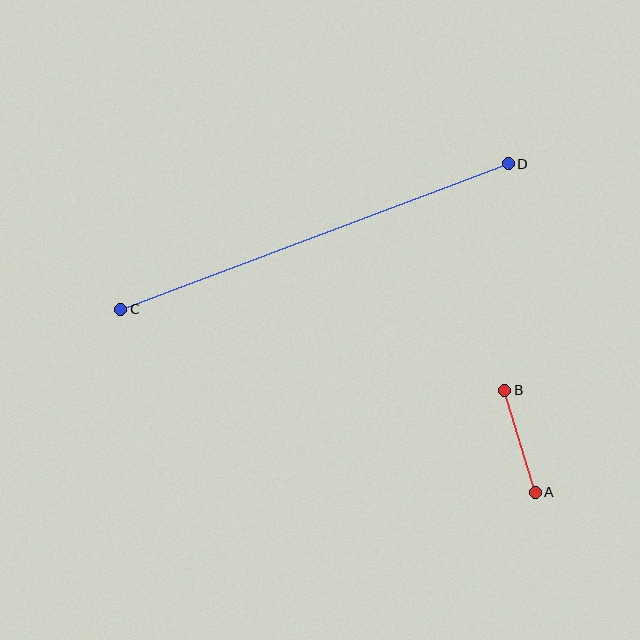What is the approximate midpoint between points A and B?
The midpoint is at approximately (520, 441) pixels.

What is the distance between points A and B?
The distance is approximately 107 pixels.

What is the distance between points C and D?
The distance is approximately 414 pixels.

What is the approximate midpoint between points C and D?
The midpoint is at approximately (315, 236) pixels.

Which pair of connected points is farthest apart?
Points C and D are farthest apart.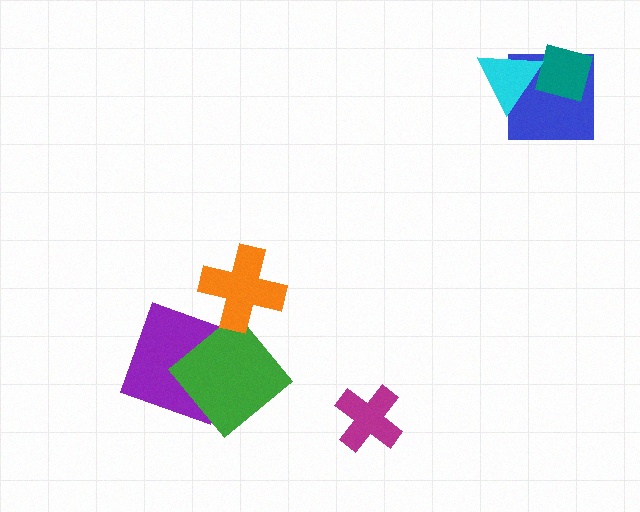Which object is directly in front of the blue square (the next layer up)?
The teal square is directly in front of the blue square.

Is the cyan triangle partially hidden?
No, no other shape covers it.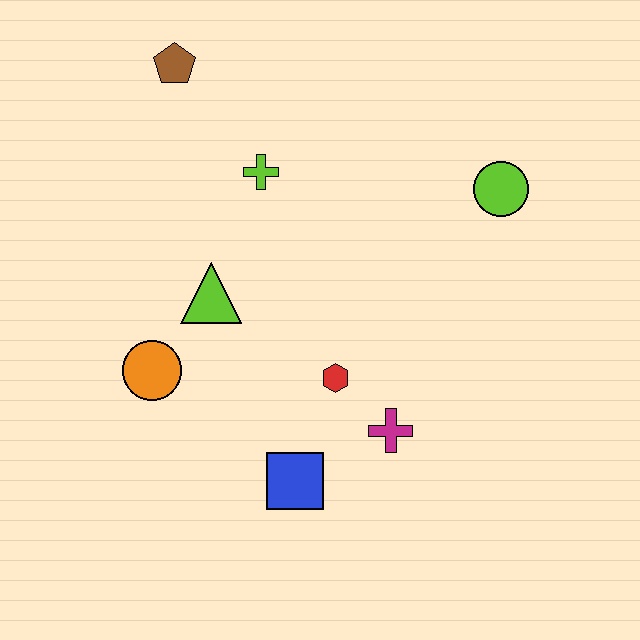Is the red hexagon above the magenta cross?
Yes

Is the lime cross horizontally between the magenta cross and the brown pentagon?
Yes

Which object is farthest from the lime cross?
The blue square is farthest from the lime cross.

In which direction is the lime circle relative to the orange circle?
The lime circle is to the right of the orange circle.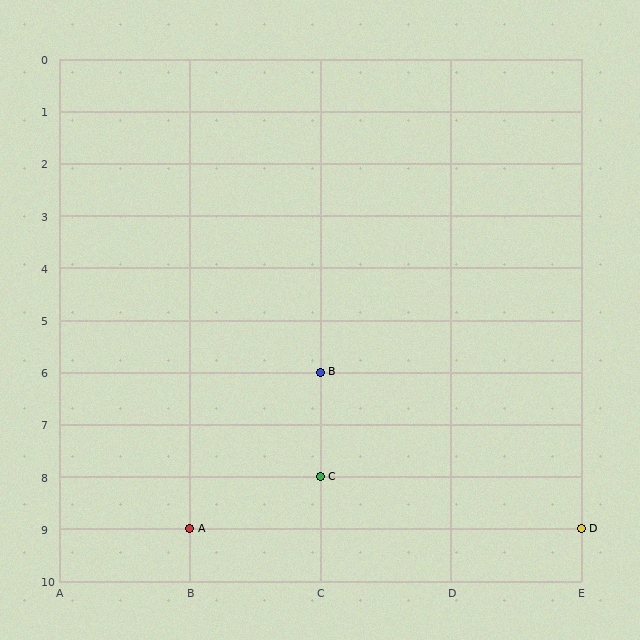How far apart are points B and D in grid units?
Points B and D are 2 columns and 3 rows apart (about 3.6 grid units diagonally).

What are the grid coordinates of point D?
Point D is at grid coordinates (E, 9).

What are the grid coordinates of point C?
Point C is at grid coordinates (C, 8).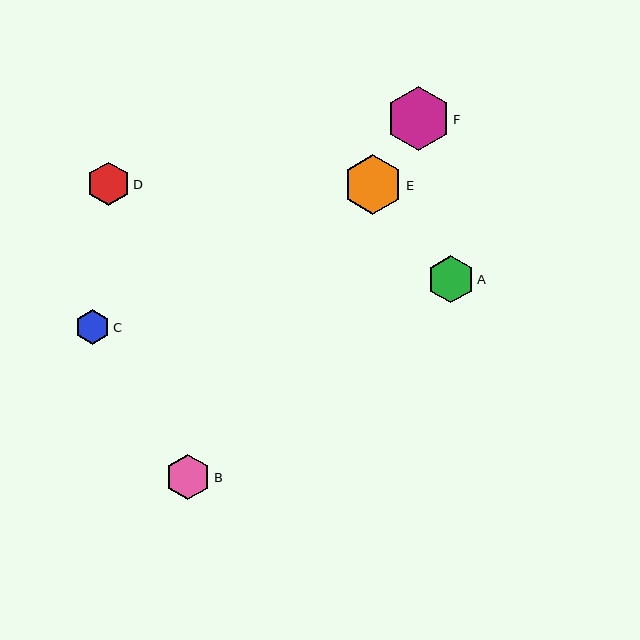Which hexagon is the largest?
Hexagon F is the largest with a size of approximately 64 pixels.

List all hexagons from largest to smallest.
From largest to smallest: F, E, A, B, D, C.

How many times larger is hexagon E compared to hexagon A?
Hexagon E is approximately 1.3 times the size of hexagon A.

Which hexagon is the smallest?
Hexagon C is the smallest with a size of approximately 35 pixels.